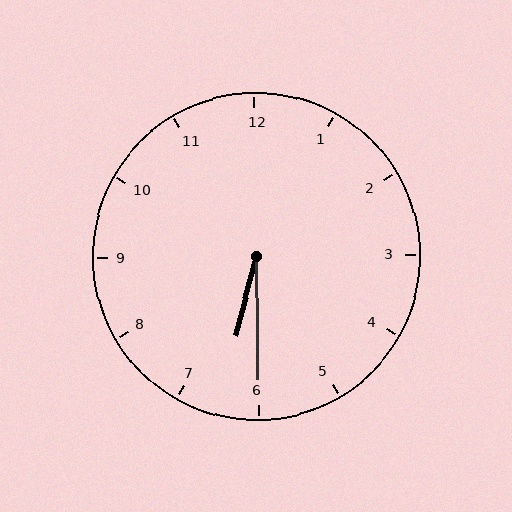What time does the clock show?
6:30.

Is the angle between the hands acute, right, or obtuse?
It is acute.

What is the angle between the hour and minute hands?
Approximately 15 degrees.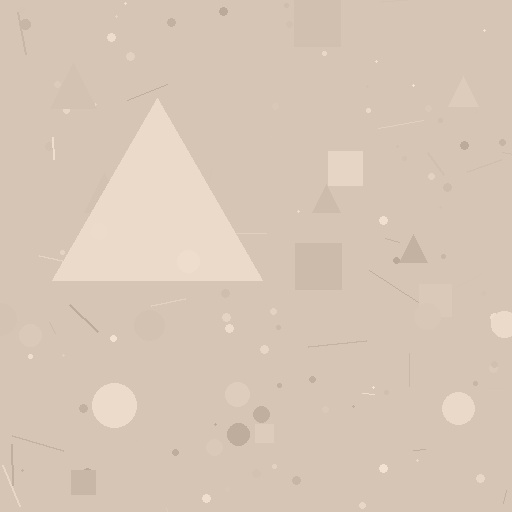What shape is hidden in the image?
A triangle is hidden in the image.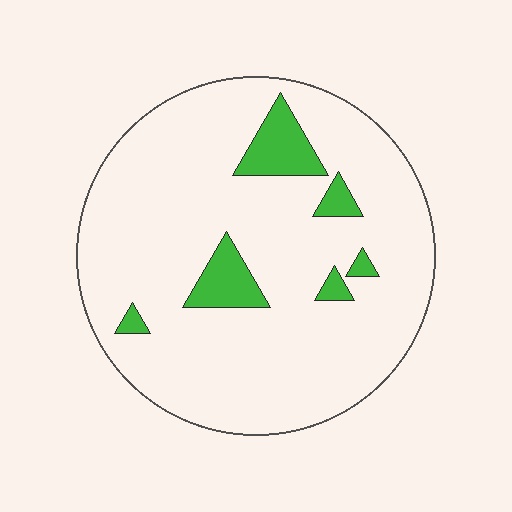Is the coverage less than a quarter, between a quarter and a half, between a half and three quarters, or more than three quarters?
Less than a quarter.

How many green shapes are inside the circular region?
6.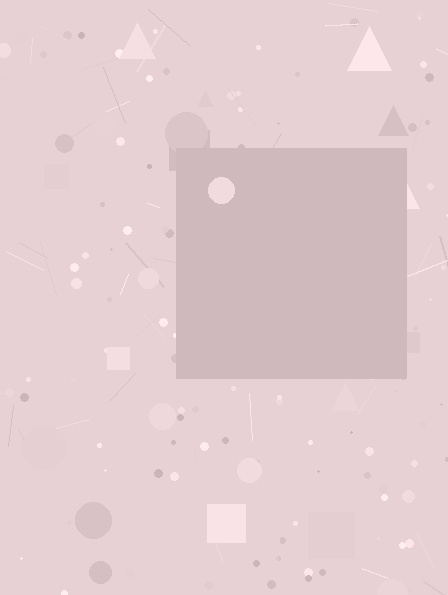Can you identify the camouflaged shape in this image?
The camouflaged shape is a square.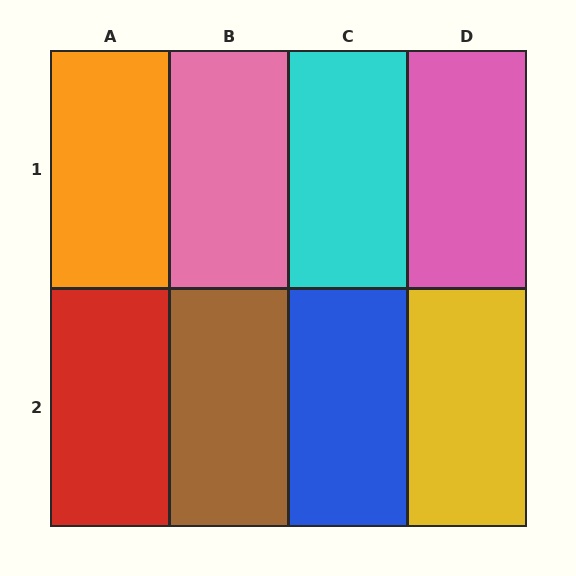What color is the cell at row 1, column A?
Orange.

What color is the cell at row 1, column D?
Pink.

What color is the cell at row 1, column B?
Pink.